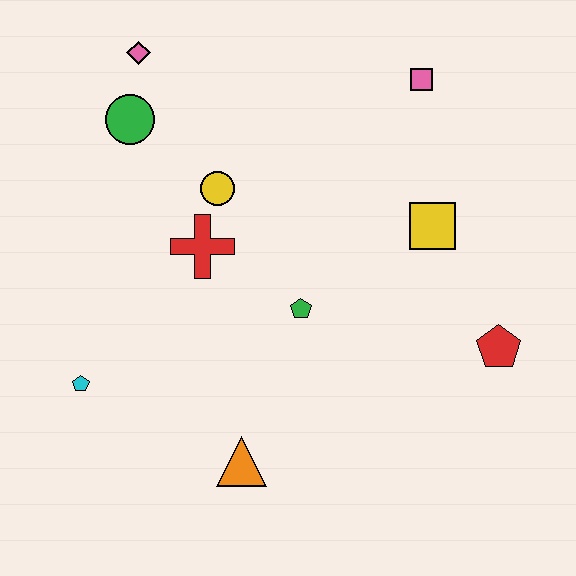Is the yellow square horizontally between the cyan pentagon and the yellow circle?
No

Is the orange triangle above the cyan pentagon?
No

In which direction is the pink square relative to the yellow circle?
The pink square is to the right of the yellow circle.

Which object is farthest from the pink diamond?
The red pentagon is farthest from the pink diamond.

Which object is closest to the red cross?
The yellow circle is closest to the red cross.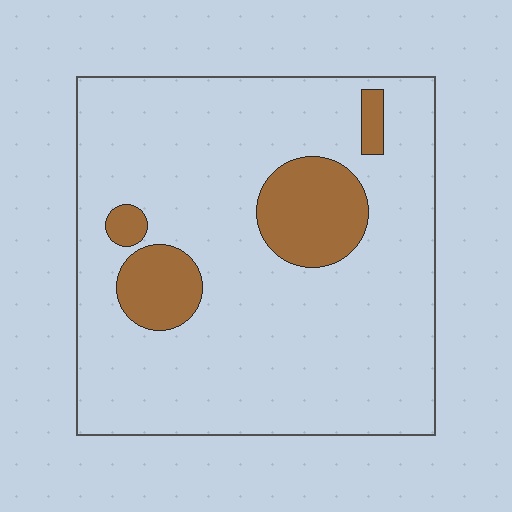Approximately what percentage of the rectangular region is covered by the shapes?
Approximately 15%.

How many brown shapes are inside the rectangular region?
4.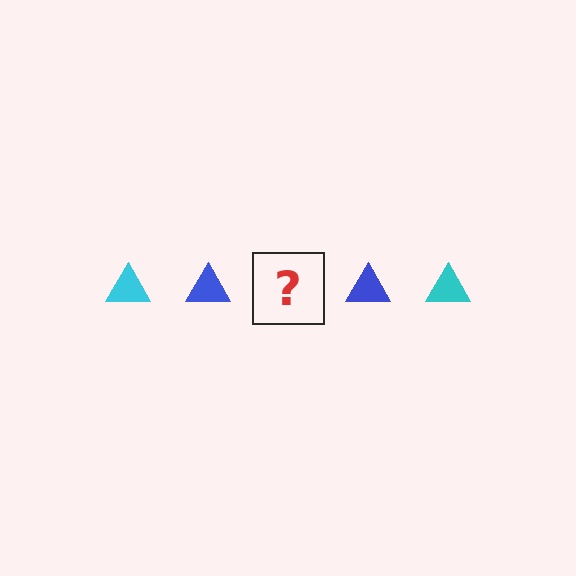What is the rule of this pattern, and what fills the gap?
The rule is that the pattern cycles through cyan, blue triangles. The gap should be filled with a cyan triangle.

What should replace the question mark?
The question mark should be replaced with a cyan triangle.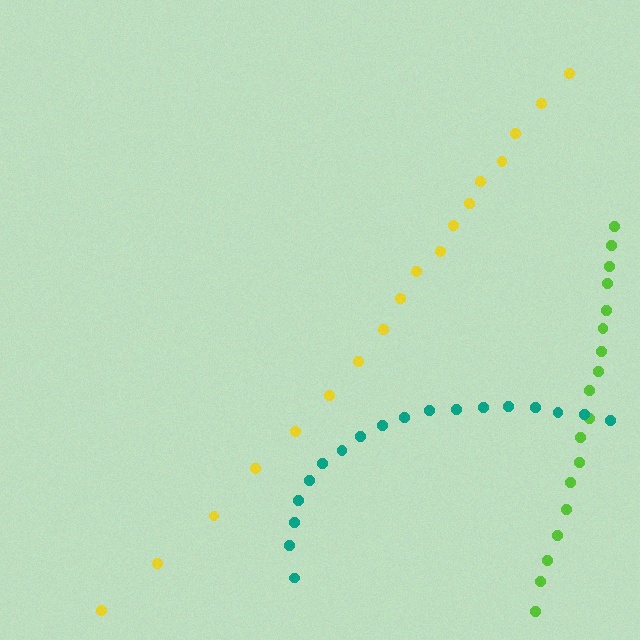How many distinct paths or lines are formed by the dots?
There are 3 distinct paths.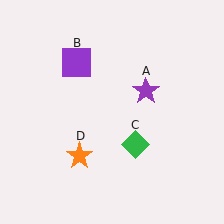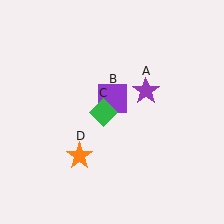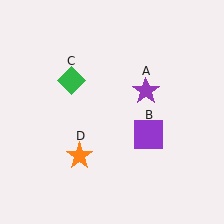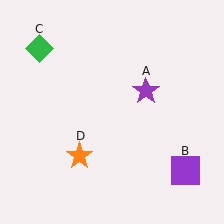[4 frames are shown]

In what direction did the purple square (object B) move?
The purple square (object B) moved down and to the right.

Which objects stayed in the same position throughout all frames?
Purple star (object A) and orange star (object D) remained stationary.